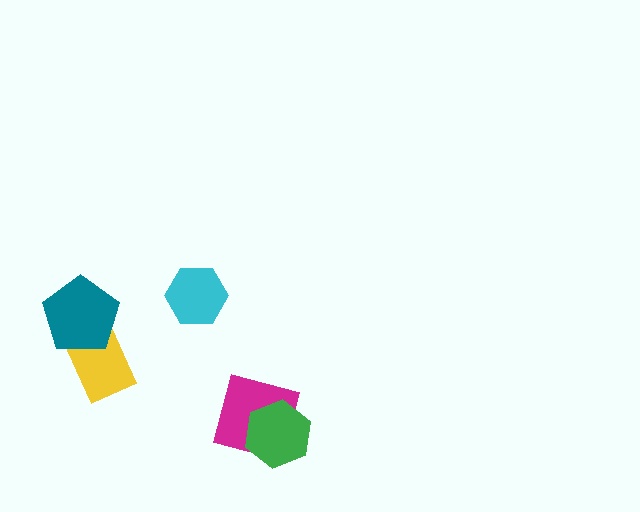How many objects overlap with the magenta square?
1 object overlaps with the magenta square.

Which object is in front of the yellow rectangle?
The teal pentagon is in front of the yellow rectangle.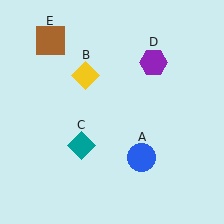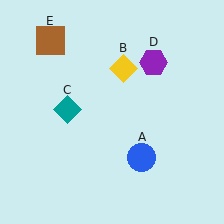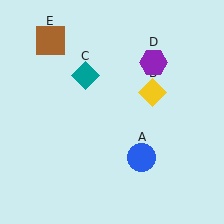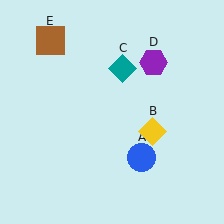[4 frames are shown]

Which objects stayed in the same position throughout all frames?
Blue circle (object A) and purple hexagon (object D) and brown square (object E) remained stationary.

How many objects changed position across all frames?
2 objects changed position: yellow diamond (object B), teal diamond (object C).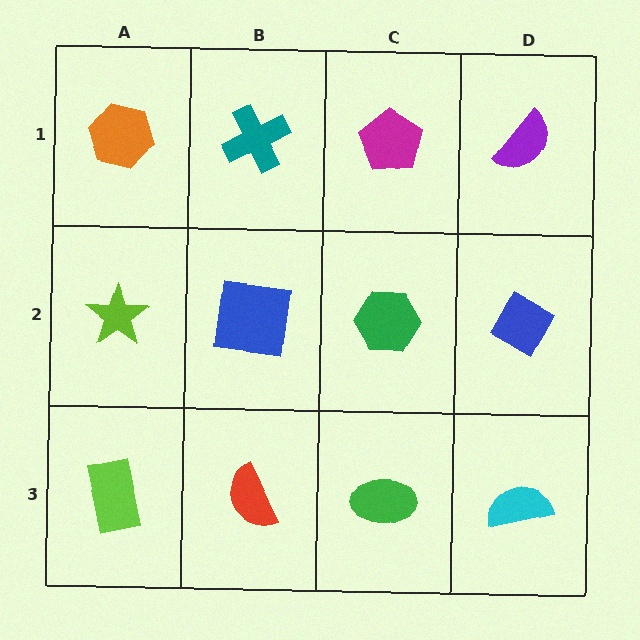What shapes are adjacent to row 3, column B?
A blue square (row 2, column B), a lime rectangle (row 3, column A), a green ellipse (row 3, column C).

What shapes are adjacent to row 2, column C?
A magenta pentagon (row 1, column C), a green ellipse (row 3, column C), a blue square (row 2, column B), a blue diamond (row 2, column D).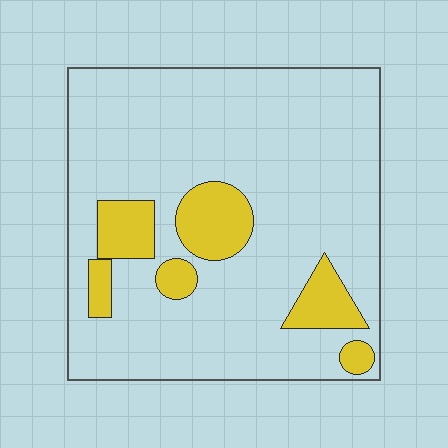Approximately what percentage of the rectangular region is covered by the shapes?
Approximately 15%.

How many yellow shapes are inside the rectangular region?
6.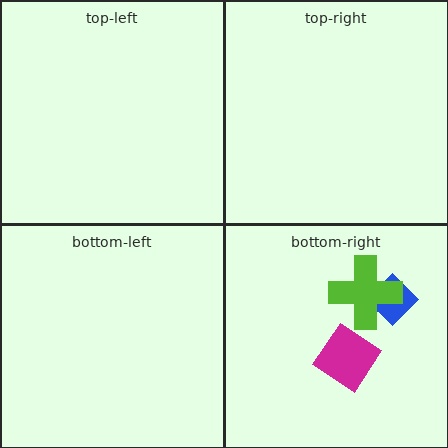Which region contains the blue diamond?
The bottom-right region.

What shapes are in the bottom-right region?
The magenta diamond, the blue diamond, the lime cross.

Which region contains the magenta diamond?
The bottom-right region.